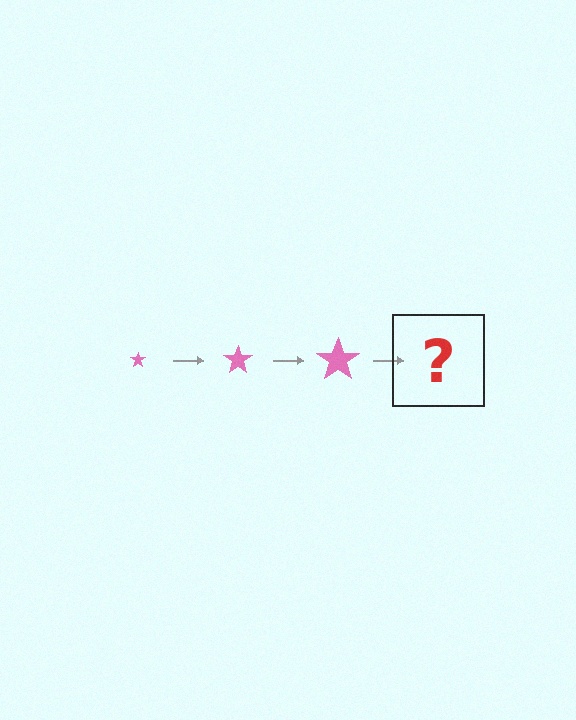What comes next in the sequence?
The next element should be a pink star, larger than the previous one.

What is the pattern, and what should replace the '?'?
The pattern is that the star gets progressively larger each step. The '?' should be a pink star, larger than the previous one.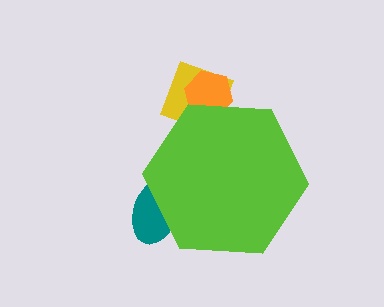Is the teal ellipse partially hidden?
Yes, the teal ellipse is partially hidden behind the lime hexagon.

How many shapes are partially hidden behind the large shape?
3 shapes are partially hidden.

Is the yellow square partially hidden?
Yes, the yellow square is partially hidden behind the lime hexagon.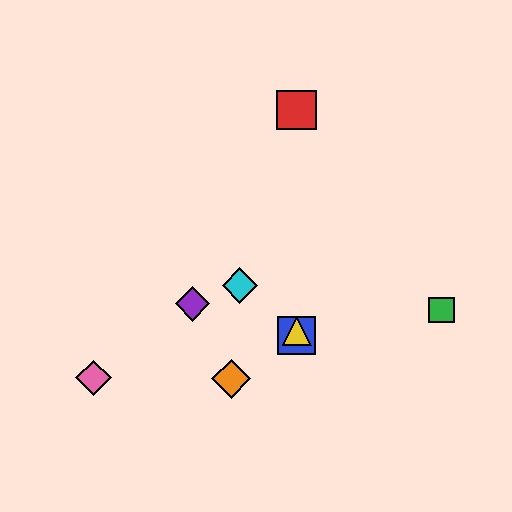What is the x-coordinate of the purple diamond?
The purple diamond is at x≈192.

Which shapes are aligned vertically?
The red square, the blue square, the yellow triangle are aligned vertically.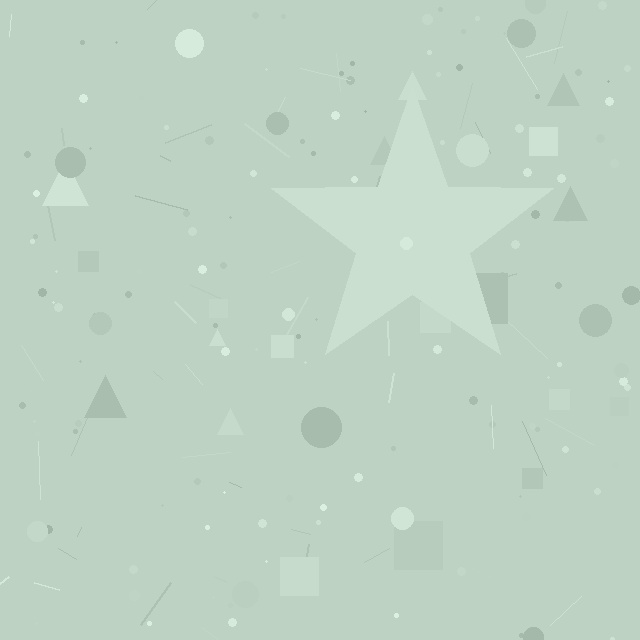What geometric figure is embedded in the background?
A star is embedded in the background.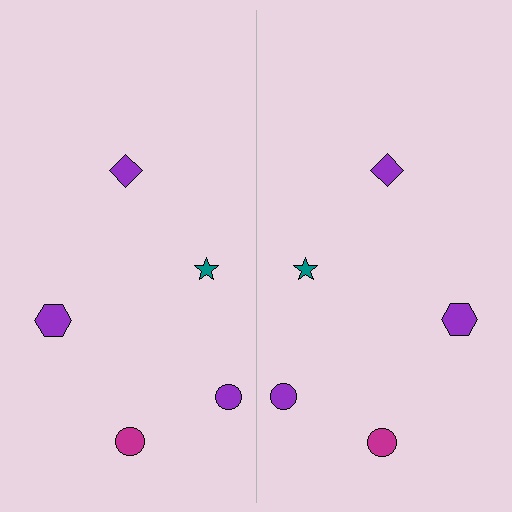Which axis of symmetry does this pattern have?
The pattern has a vertical axis of symmetry running through the center of the image.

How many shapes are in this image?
There are 10 shapes in this image.